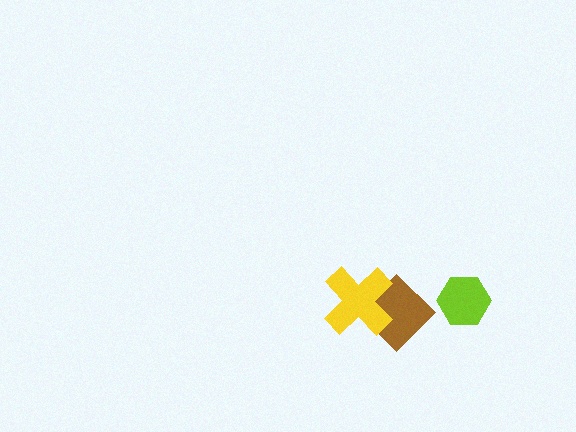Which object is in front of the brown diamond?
The yellow cross is in front of the brown diamond.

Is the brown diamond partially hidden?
Yes, it is partially covered by another shape.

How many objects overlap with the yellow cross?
1 object overlaps with the yellow cross.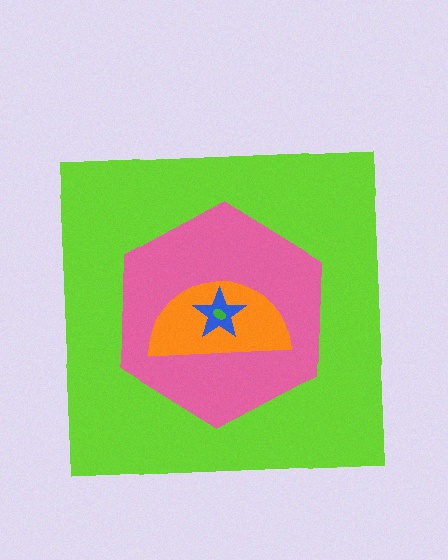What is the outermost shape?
The lime square.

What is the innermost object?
The green ellipse.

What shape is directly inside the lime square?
The pink hexagon.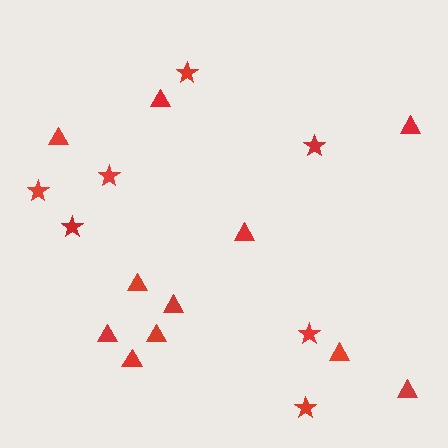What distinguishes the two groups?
There are 2 groups: one group of triangles (11) and one group of stars (7).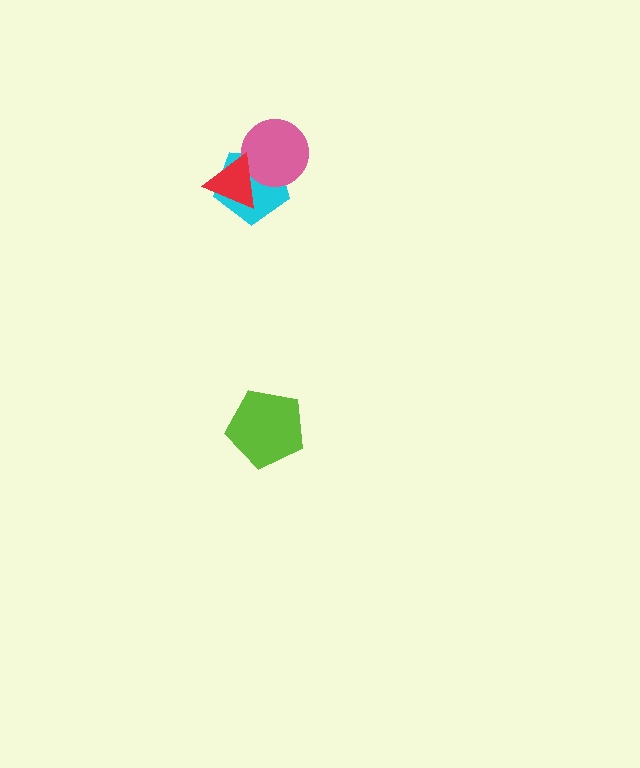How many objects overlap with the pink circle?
2 objects overlap with the pink circle.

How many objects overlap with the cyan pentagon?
2 objects overlap with the cyan pentagon.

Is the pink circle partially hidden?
Yes, it is partially covered by another shape.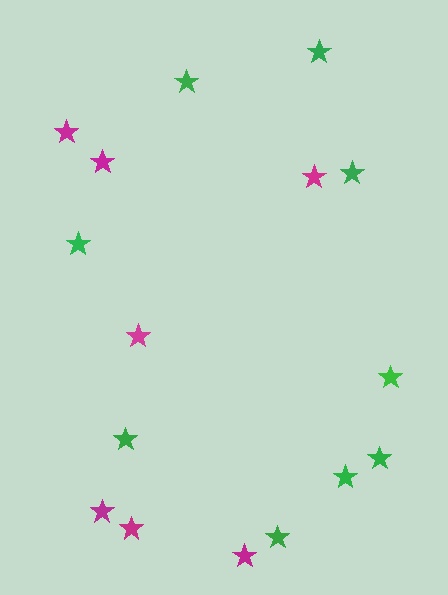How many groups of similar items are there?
There are 2 groups: one group of magenta stars (7) and one group of green stars (9).